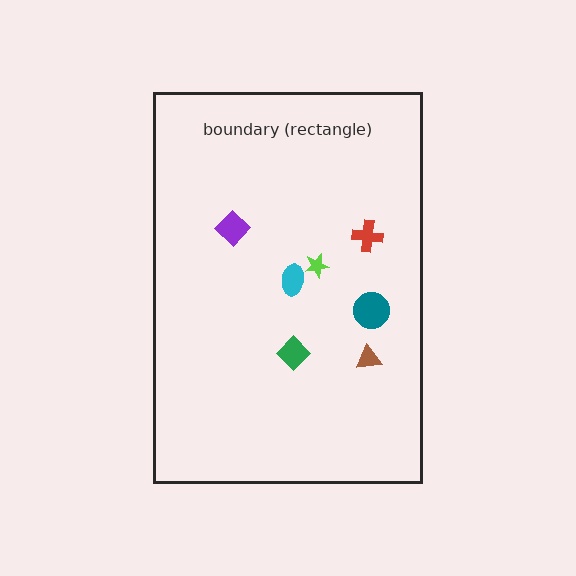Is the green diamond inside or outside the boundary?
Inside.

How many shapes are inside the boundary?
7 inside, 0 outside.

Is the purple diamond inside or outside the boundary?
Inside.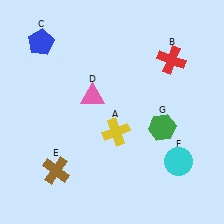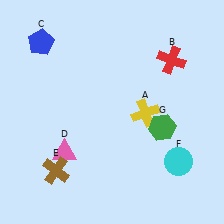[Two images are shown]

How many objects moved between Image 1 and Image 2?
2 objects moved between the two images.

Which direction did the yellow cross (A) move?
The yellow cross (A) moved right.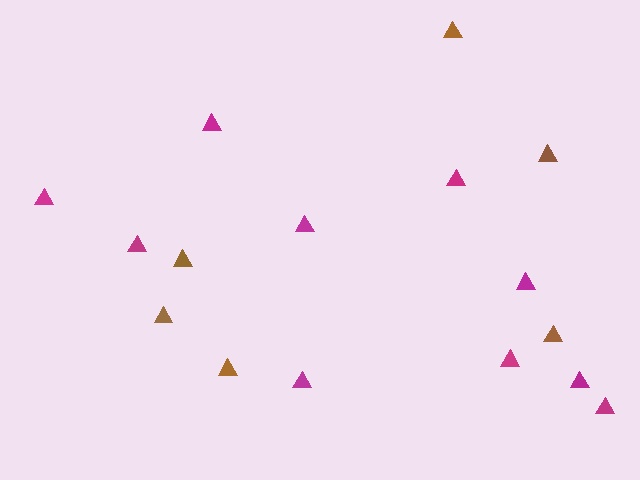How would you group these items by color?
There are 2 groups: one group of magenta triangles (10) and one group of brown triangles (6).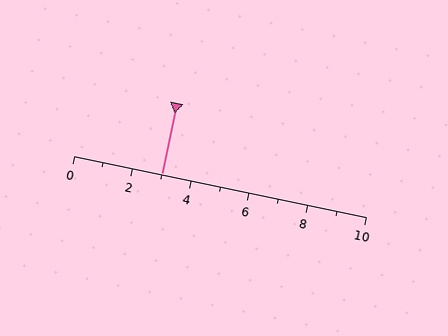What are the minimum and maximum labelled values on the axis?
The axis runs from 0 to 10.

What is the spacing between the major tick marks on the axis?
The major ticks are spaced 2 apart.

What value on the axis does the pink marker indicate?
The marker indicates approximately 3.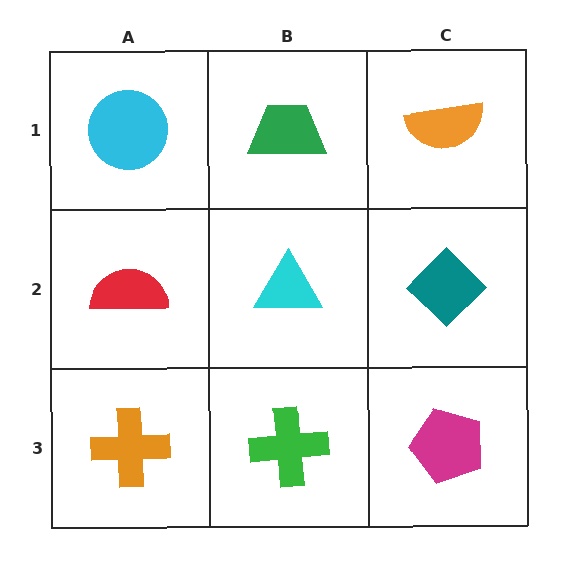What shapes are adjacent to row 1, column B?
A cyan triangle (row 2, column B), a cyan circle (row 1, column A), an orange semicircle (row 1, column C).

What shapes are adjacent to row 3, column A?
A red semicircle (row 2, column A), a green cross (row 3, column B).